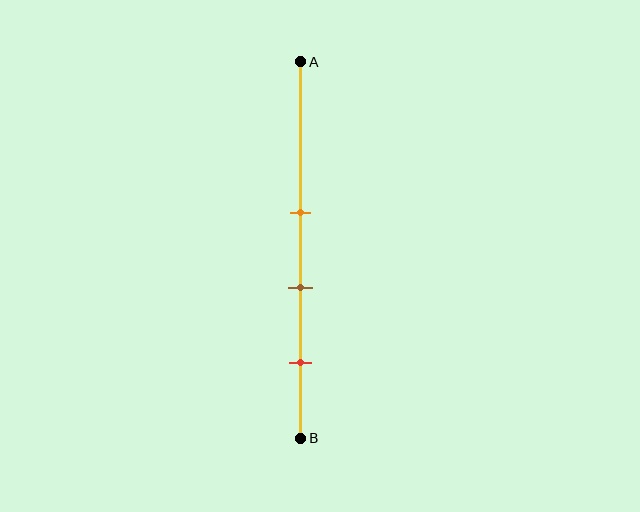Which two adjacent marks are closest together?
The orange and brown marks are the closest adjacent pair.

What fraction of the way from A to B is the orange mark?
The orange mark is approximately 40% (0.4) of the way from A to B.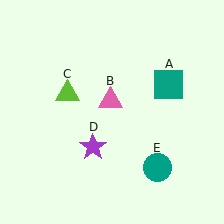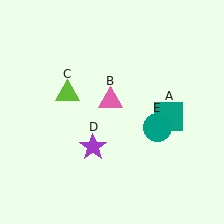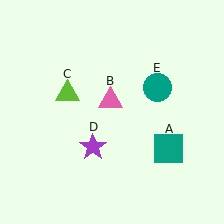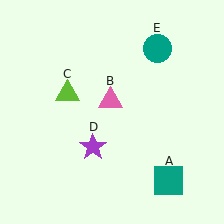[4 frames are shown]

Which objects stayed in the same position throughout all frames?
Pink triangle (object B) and lime triangle (object C) and purple star (object D) remained stationary.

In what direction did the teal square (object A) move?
The teal square (object A) moved down.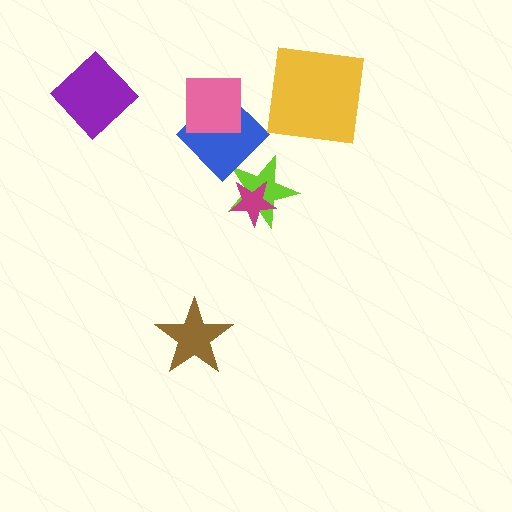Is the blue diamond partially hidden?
Yes, it is partially covered by another shape.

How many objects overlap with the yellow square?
0 objects overlap with the yellow square.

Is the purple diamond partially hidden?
No, no other shape covers it.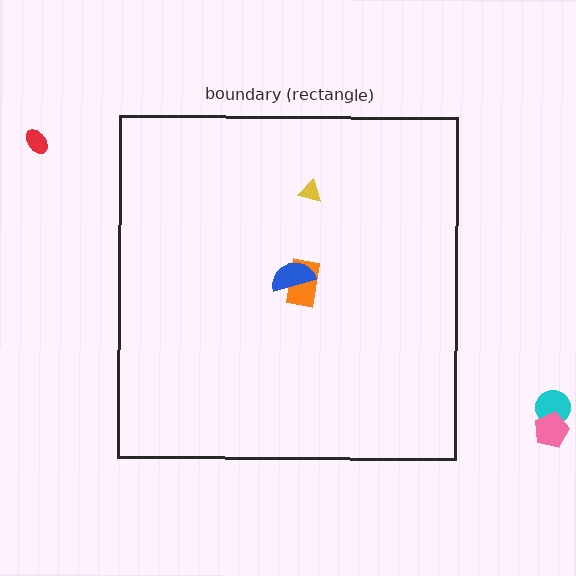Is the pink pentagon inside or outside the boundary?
Outside.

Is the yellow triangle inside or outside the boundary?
Inside.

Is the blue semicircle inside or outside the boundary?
Inside.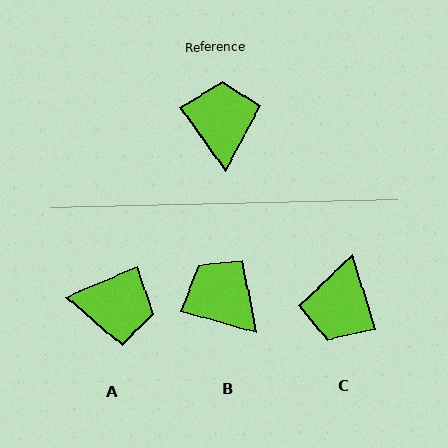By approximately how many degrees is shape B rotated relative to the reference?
Approximately 38 degrees counter-clockwise.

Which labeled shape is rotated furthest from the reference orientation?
C, about 162 degrees away.